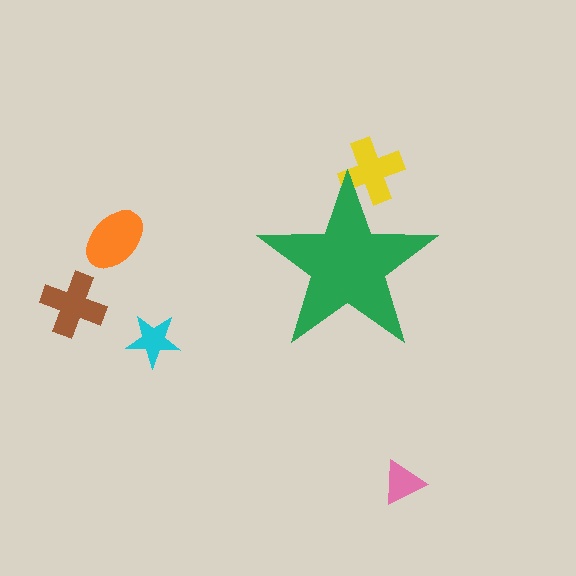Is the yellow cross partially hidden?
Yes, the yellow cross is partially hidden behind the green star.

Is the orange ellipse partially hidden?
No, the orange ellipse is fully visible.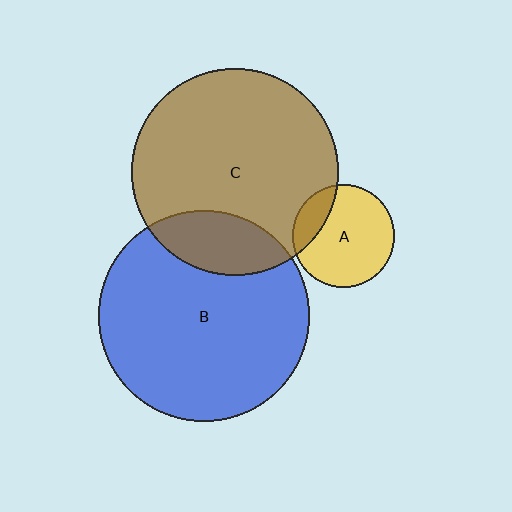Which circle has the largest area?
Circle B (blue).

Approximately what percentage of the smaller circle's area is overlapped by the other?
Approximately 20%.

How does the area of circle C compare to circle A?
Approximately 4.1 times.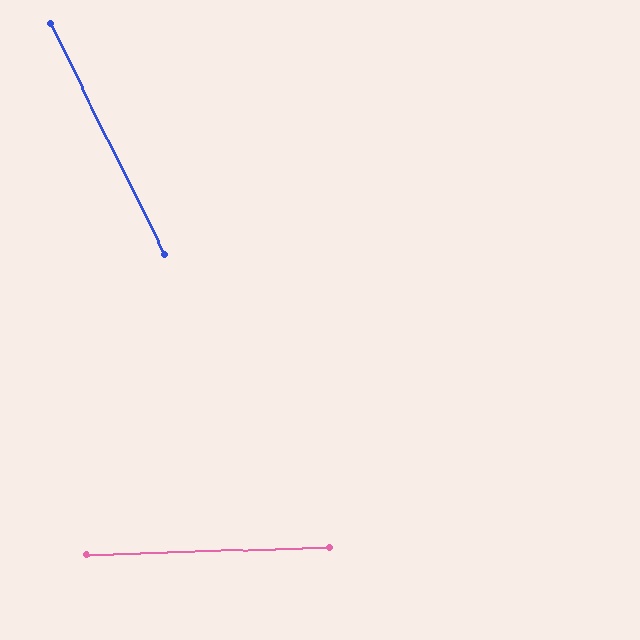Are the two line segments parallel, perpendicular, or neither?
Neither parallel nor perpendicular — they differ by about 65°.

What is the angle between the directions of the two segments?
Approximately 65 degrees.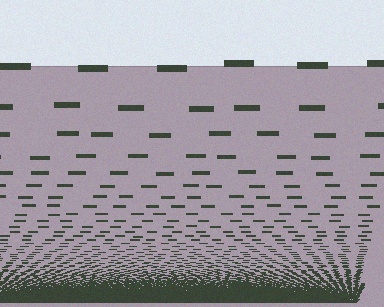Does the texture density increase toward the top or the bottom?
Density increases toward the bottom.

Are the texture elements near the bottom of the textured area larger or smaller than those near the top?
Smaller. The gradient is inverted — elements near the bottom are smaller and denser.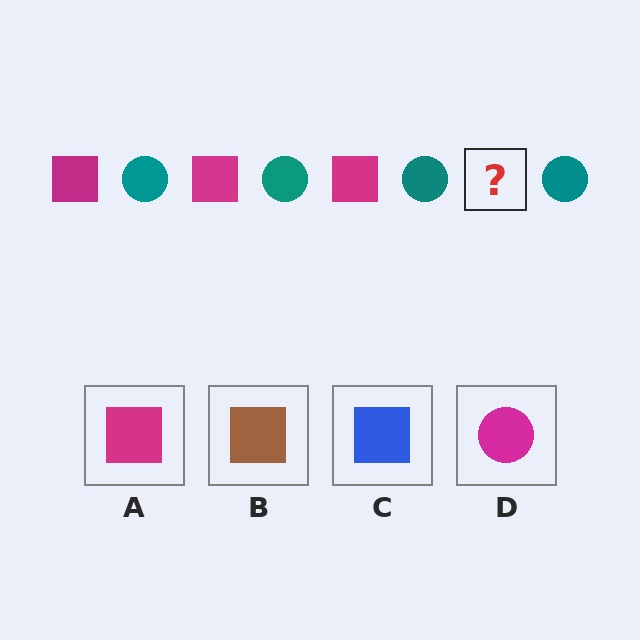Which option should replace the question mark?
Option A.